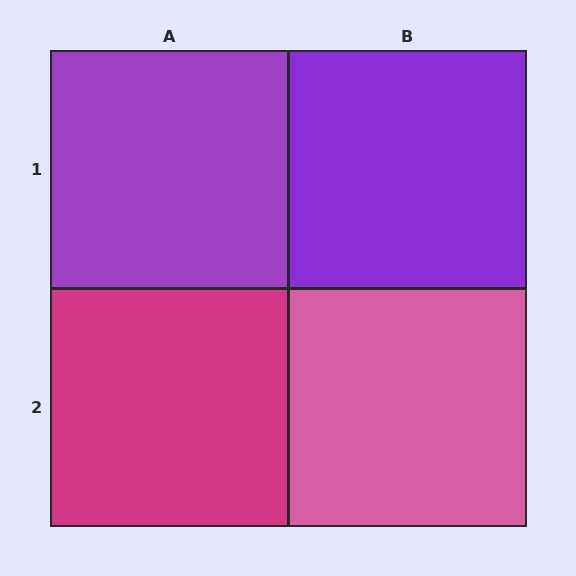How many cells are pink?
1 cell is pink.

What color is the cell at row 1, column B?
Purple.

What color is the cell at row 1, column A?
Purple.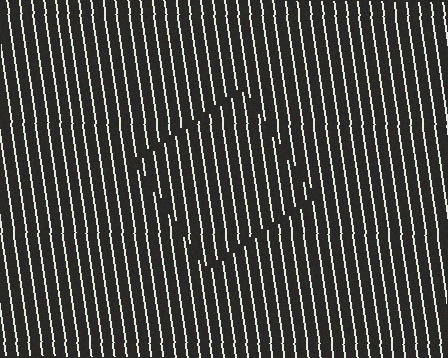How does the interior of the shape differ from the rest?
The interior of the shape contains the same grating, shifted by half a period — the contour is defined by the phase discontinuity where line-ends from the inner and outer gratings abut.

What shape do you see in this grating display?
An illusory square. The interior of the shape contains the same grating, shifted by half a period — the contour is defined by the phase discontinuity where line-ends from the inner and outer gratings abut.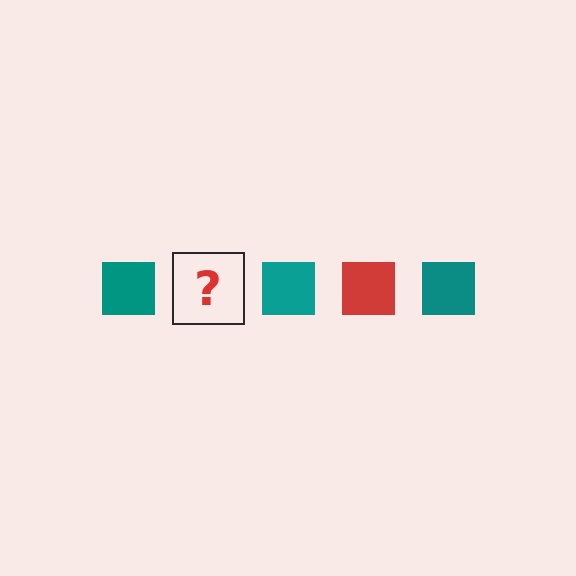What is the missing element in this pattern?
The missing element is a red square.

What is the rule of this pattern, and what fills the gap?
The rule is that the pattern cycles through teal, red squares. The gap should be filled with a red square.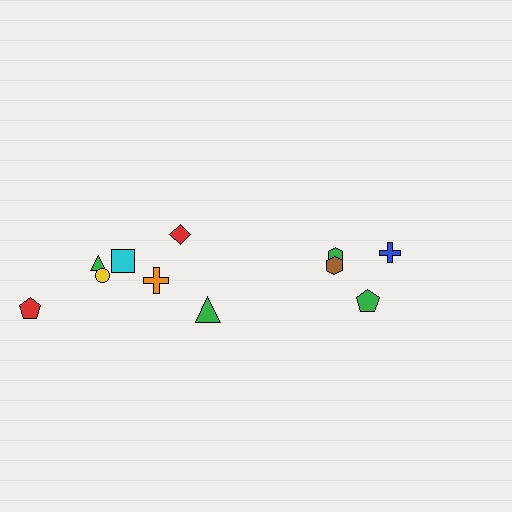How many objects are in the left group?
There are 7 objects.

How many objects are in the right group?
There are 4 objects.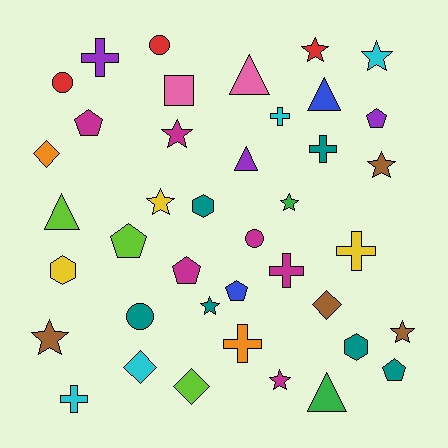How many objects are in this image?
There are 40 objects.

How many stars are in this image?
There are 10 stars.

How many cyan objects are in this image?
There are 4 cyan objects.